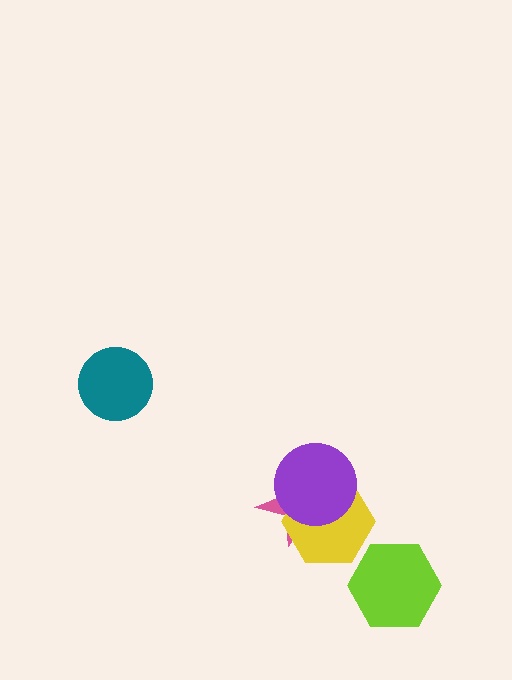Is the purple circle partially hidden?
No, no other shape covers it.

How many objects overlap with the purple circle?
2 objects overlap with the purple circle.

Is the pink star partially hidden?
Yes, it is partially covered by another shape.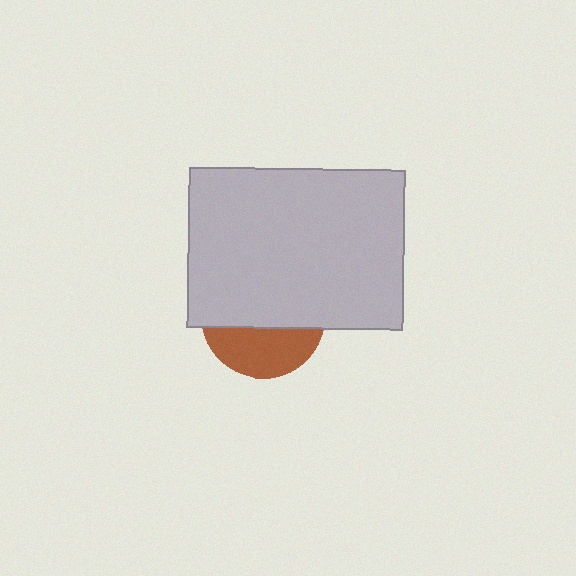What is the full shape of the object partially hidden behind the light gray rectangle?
The partially hidden object is a brown circle.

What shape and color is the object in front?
The object in front is a light gray rectangle.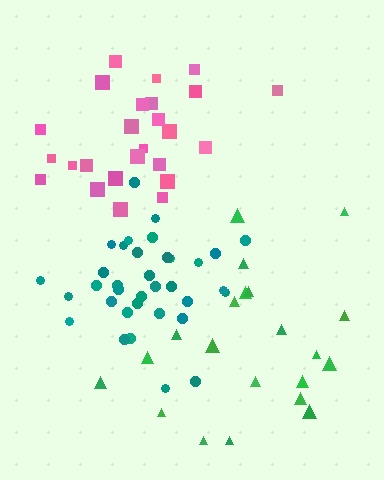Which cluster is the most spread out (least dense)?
Green.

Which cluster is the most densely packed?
Teal.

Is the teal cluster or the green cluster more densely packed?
Teal.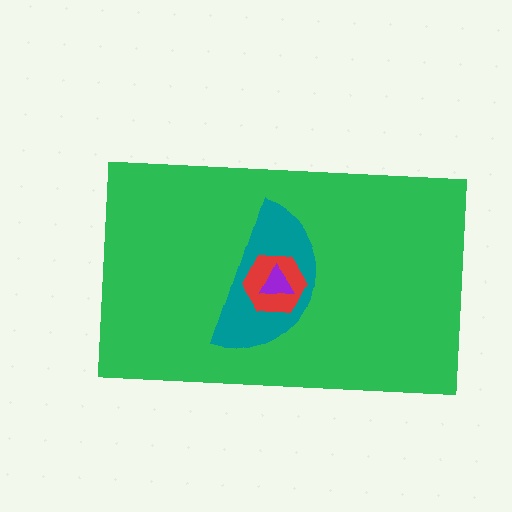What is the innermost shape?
The purple triangle.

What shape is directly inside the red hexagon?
The purple triangle.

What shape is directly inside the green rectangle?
The teal semicircle.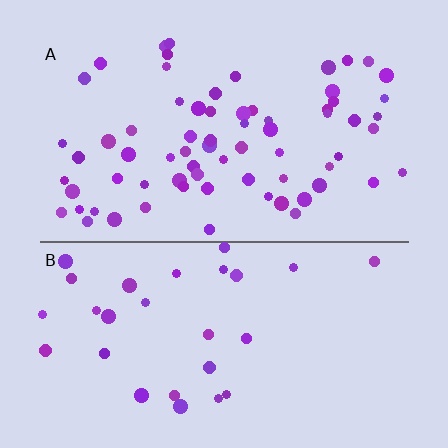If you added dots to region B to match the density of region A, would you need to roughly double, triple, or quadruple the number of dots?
Approximately double.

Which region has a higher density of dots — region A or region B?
A (the top).